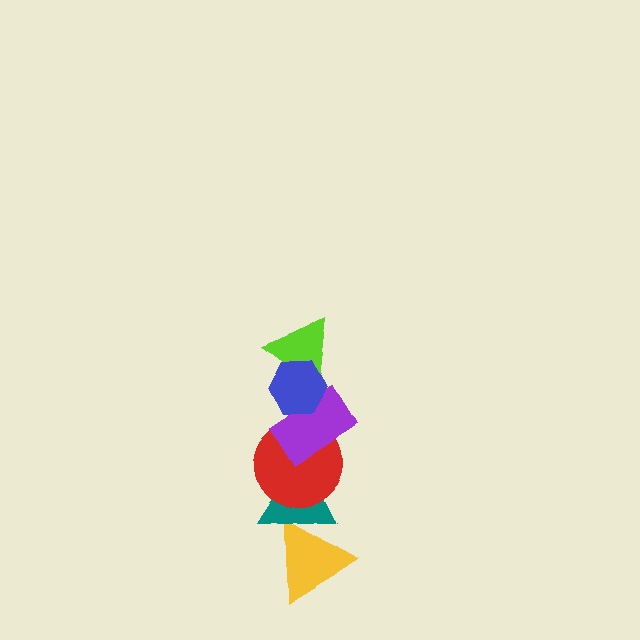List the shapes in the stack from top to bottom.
From top to bottom: the blue hexagon, the lime triangle, the purple rectangle, the red circle, the teal triangle, the yellow triangle.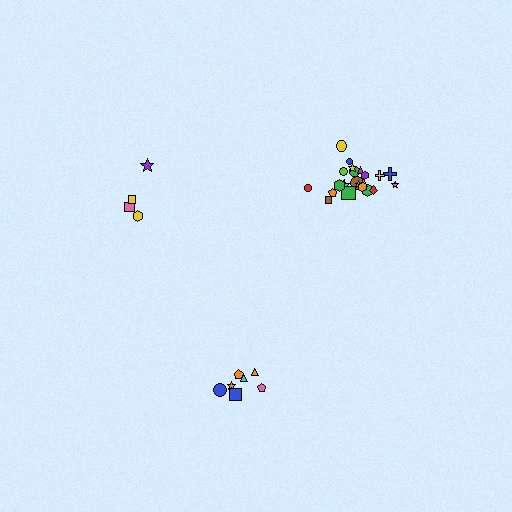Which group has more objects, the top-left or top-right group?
The top-right group.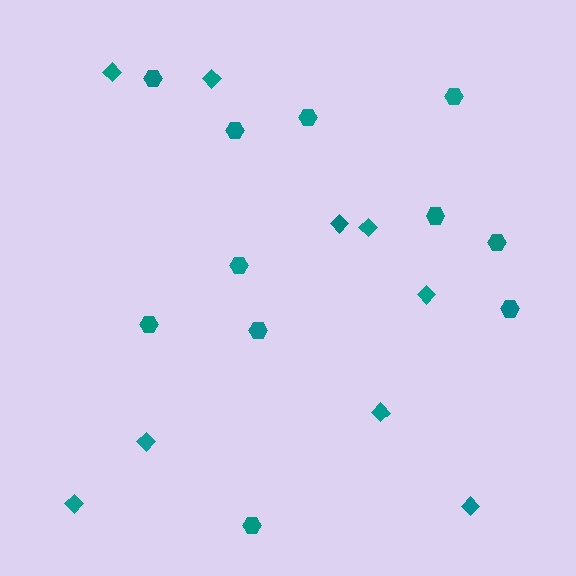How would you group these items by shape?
There are 2 groups: one group of diamonds (9) and one group of hexagons (11).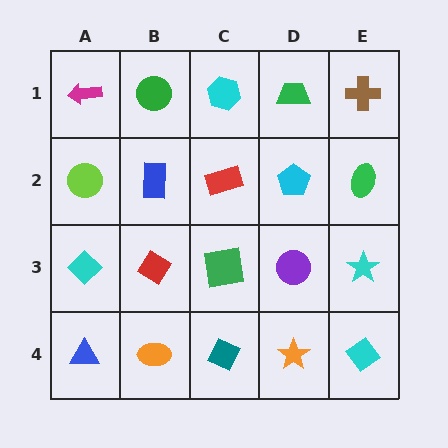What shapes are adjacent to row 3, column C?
A red rectangle (row 2, column C), a teal diamond (row 4, column C), a red diamond (row 3, column B), a purple circle (row 3, column D).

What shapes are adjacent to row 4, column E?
A cyan star (row 3, column E), an orange star (row 4, column D).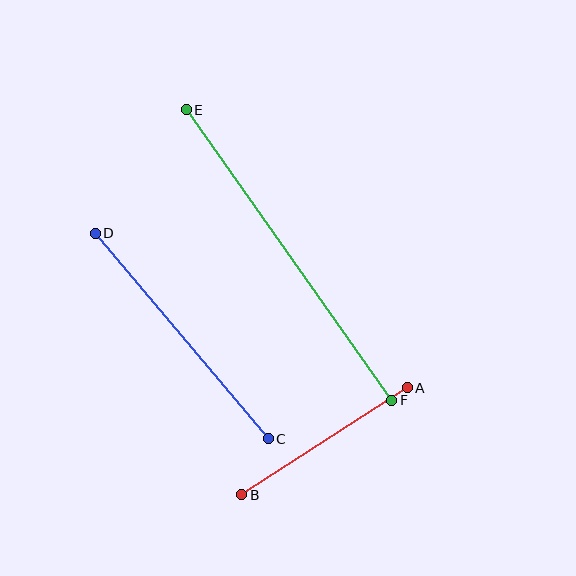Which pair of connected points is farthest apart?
Points E and F are farthest apart.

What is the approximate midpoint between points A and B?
The midpoint is at approximately (324, 441) pixels.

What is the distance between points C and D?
The distance is approximately 268 pixels.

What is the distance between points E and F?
The distance is approximately 356 pixels.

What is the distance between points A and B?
The distance is approximately 197 pixels.